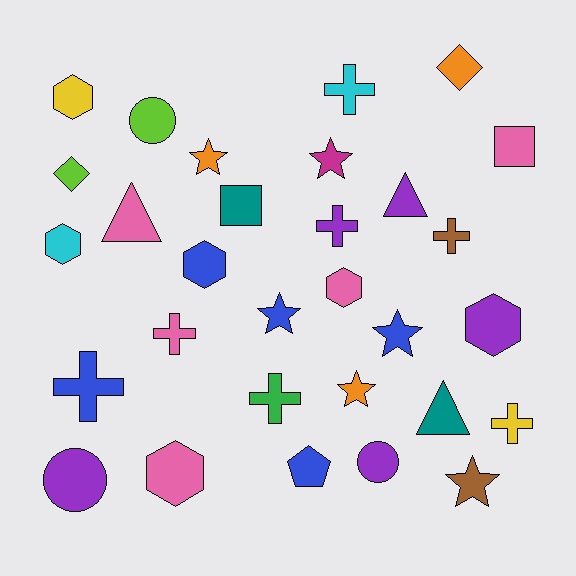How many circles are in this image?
There are 3 circles.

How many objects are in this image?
There are 30 objects.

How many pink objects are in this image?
There are 5 pink objects.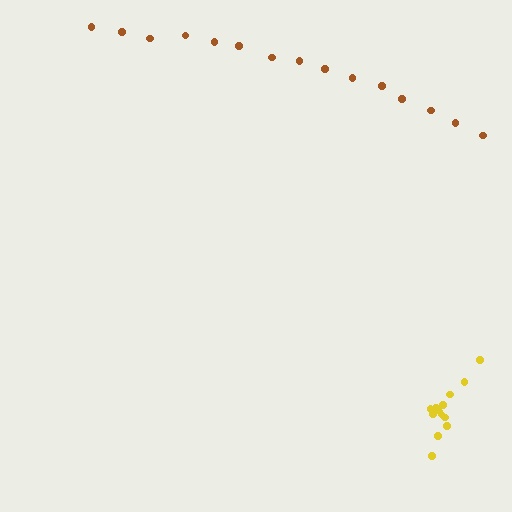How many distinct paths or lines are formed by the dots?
There are 2 distinct paths.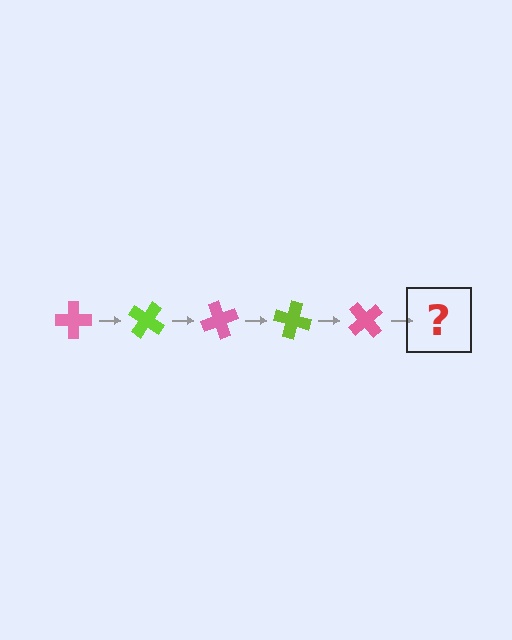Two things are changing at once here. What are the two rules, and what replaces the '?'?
The two rules are that it rotates 35 degrees each step and the color cycles through pink and lime. The '?' should be a lime cross, rotated 175 degrees from the start.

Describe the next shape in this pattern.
It should be a lime cross, rotated 175 degrees from the start.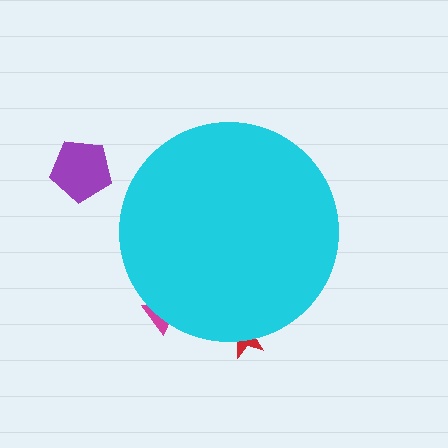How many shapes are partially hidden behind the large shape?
2 shapes are partially hidden.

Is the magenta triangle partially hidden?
Yes, the magenta triangle is partially hidden behind the cyan circle.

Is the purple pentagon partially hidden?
No, the purple pentagon is fully visible.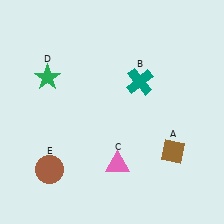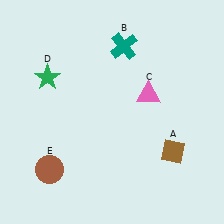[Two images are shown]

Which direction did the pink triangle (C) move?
The pink triangle (C) moved up.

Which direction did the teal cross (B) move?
The teal cross (B) moved up.